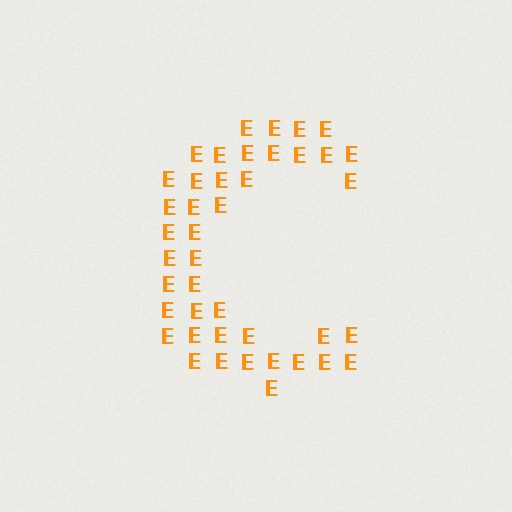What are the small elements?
The small elements are letter E's.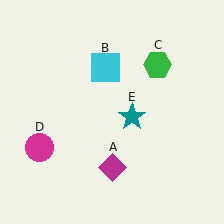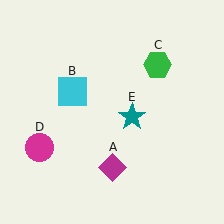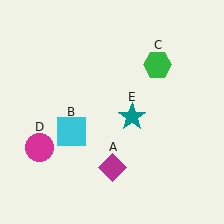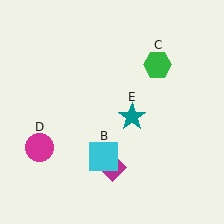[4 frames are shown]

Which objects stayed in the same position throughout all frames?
Magenta diamond (object A) and green hexagon (object C) and magenta circle (object D) and teal star (object E) remained stationary.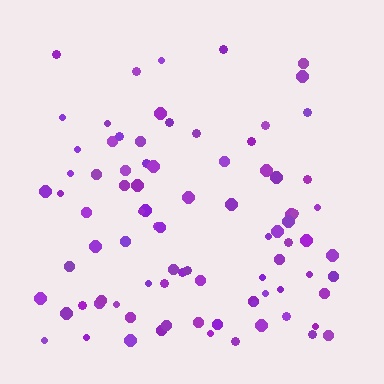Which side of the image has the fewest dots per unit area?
The top.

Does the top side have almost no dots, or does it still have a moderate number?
Still a moderate number, just noticeably fewer than the bottom.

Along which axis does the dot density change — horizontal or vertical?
Vertical.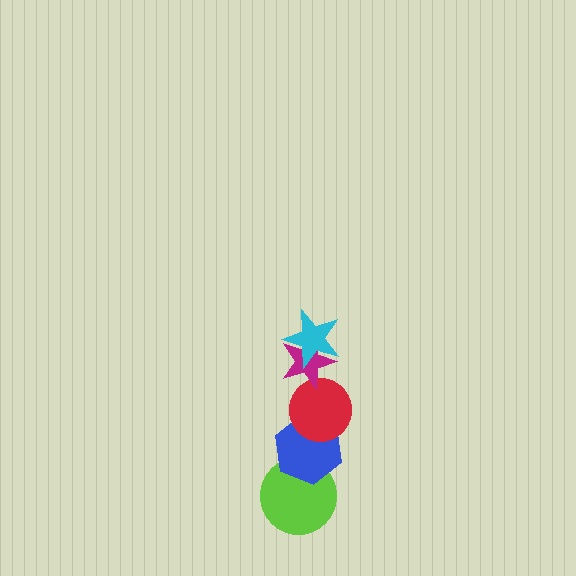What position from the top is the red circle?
The red circle is 3rd from the top.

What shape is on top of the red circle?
The magenta star is on top of the red circle.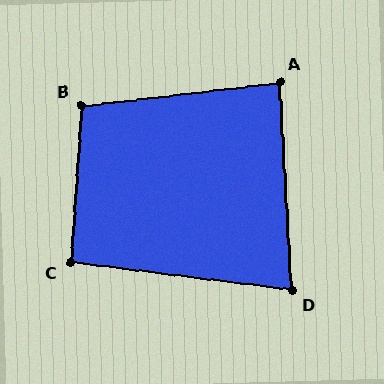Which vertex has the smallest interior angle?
D, at approximately 80 degrees.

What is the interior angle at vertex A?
Approximately 87 degrees (approximately right).